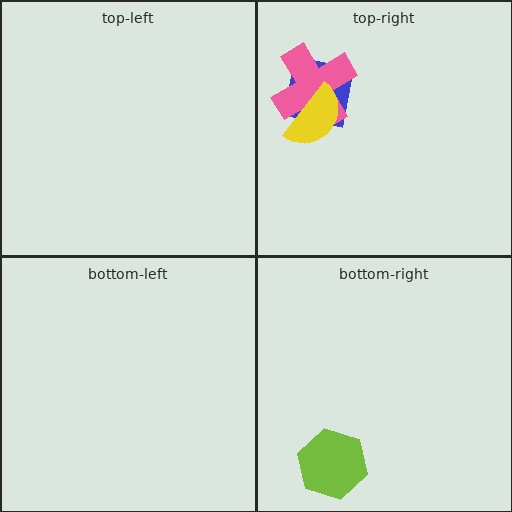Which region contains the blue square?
The top-right region.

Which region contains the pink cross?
The top-right region.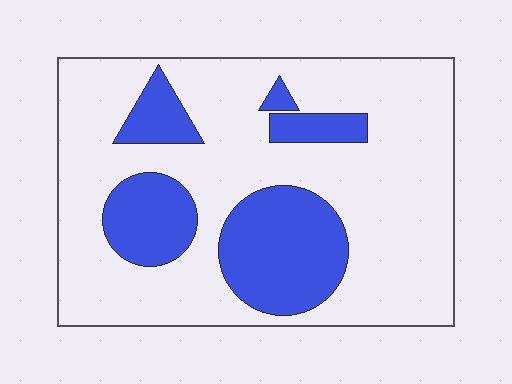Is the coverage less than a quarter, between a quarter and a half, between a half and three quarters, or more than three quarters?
Between a quarter and a half.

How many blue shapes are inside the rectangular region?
5.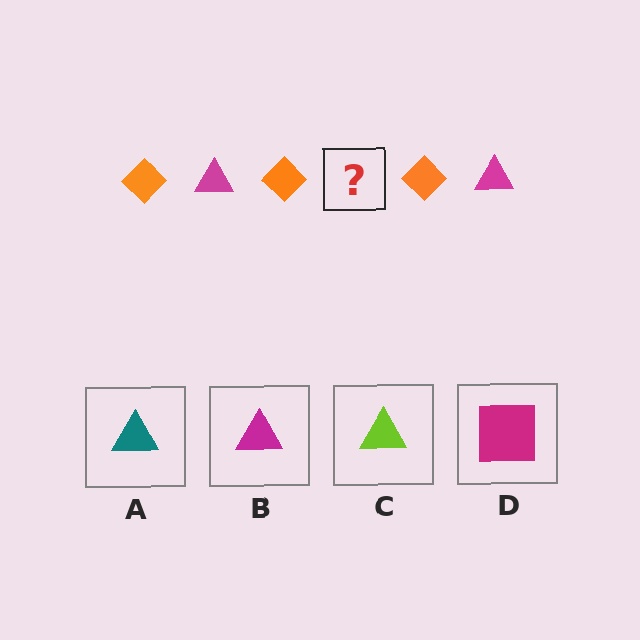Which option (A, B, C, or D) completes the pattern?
B.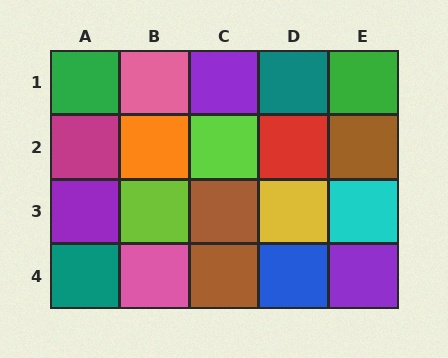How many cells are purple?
3 cells are purple.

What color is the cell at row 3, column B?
Lime.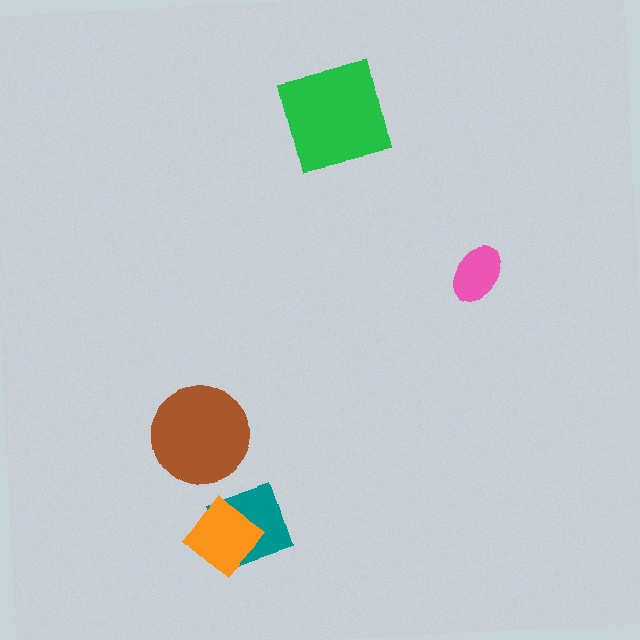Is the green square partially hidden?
No, no other shape covers it.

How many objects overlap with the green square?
0 objects overlap with the green square.